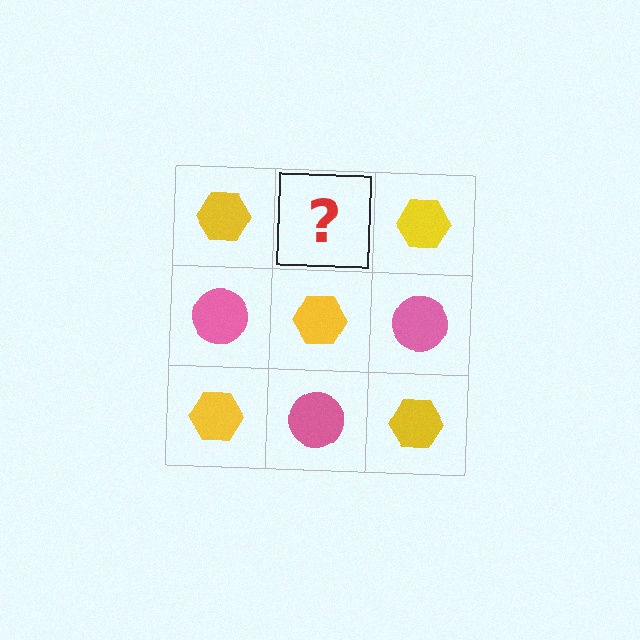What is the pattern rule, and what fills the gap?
The rule is that it alternates yellow hexagon and pink circle in a checkerboard pattern. The gap should be filled with a pink circle.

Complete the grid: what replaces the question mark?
The question mark should be replaced with a pink circle.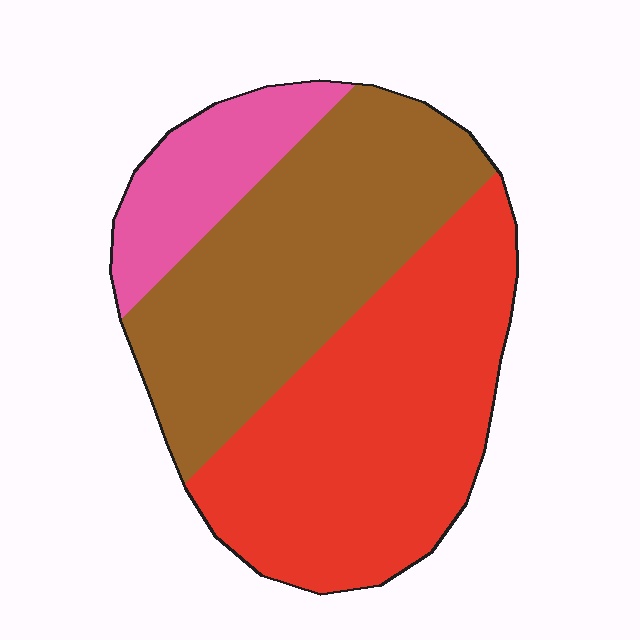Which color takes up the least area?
Pink, at roughly 15%.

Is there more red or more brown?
Red.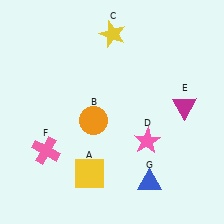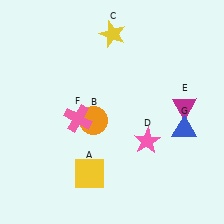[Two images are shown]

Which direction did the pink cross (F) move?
The pink cross (F) moved right.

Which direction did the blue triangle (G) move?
The blue triangle (G) moved up.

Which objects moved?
The objects that moved are: the pink cross (F), the blue triangle (G).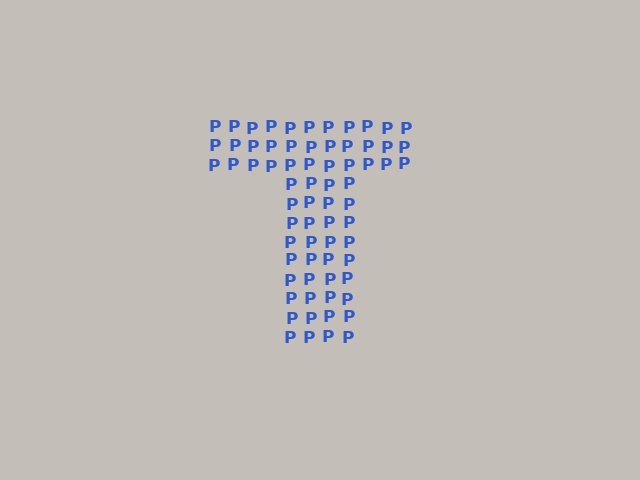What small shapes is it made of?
It is made of small letter P's.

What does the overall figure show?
The overall figure shows the letter T.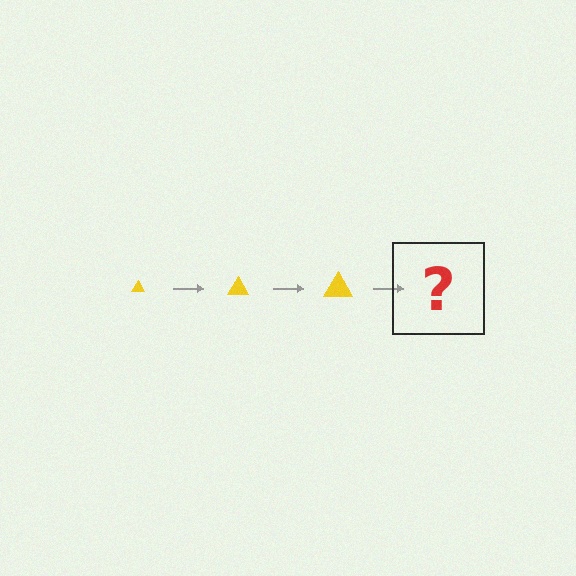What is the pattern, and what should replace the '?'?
The pattern is that the triangle gets progressively larger each step. The '?' should be a yellow triangle, larger than the previous one.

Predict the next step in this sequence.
The next step is a yellow triangle, larger than the previous one.